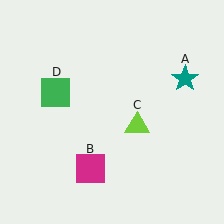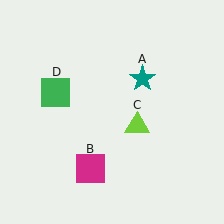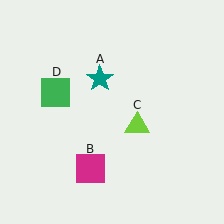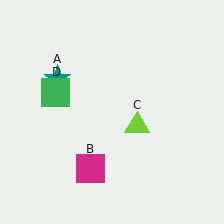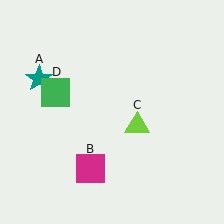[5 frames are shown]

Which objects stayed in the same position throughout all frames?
Magenta square (object B) and lime triangle (object C) and green square (object D) remained stationary.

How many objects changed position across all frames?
1 object changed position: teal star (object A).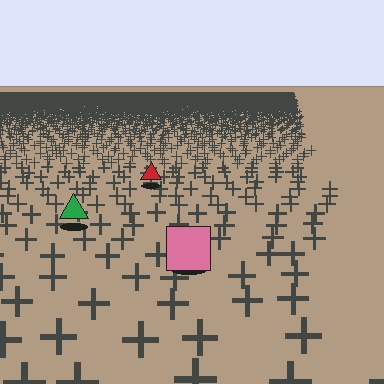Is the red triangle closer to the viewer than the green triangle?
No. The green triangle is closer — you can tell from the texture gradient: the ground texture is coarser near it.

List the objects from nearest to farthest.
From nearest to farthest: the pink square, the green triangle, the red triangle.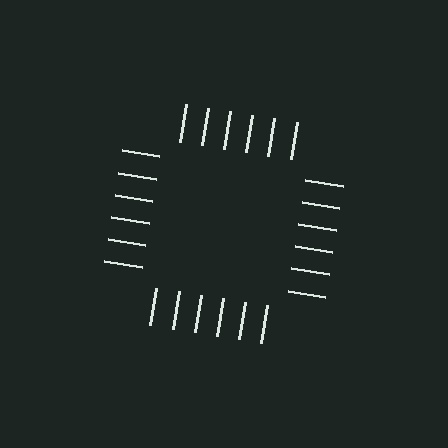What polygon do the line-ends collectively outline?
An illusory square — the line segments terminate on its edges but no continuous stroke is drawn.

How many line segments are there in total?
24 — 6 along each of the 4 edges.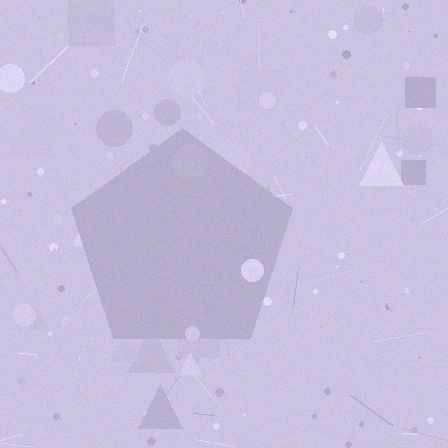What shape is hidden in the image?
A pentagon is hidden in the image.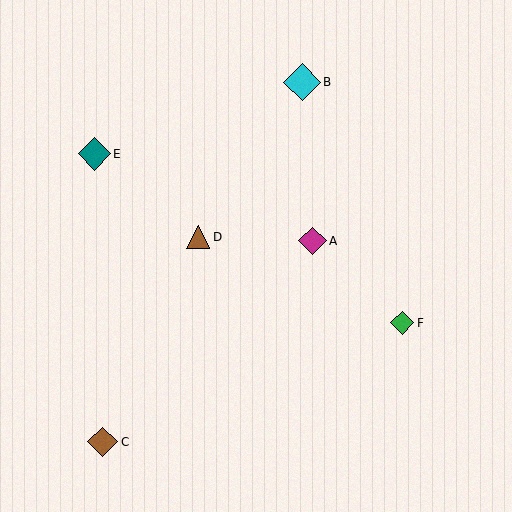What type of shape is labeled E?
Shape E is a teal diamond.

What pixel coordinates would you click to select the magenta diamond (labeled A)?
Click at (313, 241) to select the magenta diamond A.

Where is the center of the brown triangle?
The center of the brown triangle is at (198, 237).